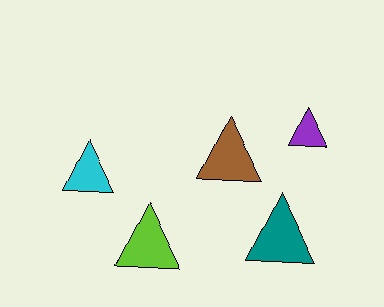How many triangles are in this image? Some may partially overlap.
There are 5 triangles.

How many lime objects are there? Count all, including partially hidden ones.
There is 1 lime object.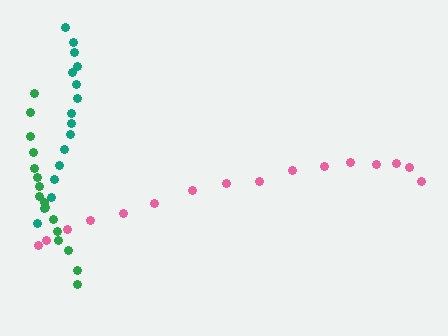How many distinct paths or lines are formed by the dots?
There are 3 distinct paths.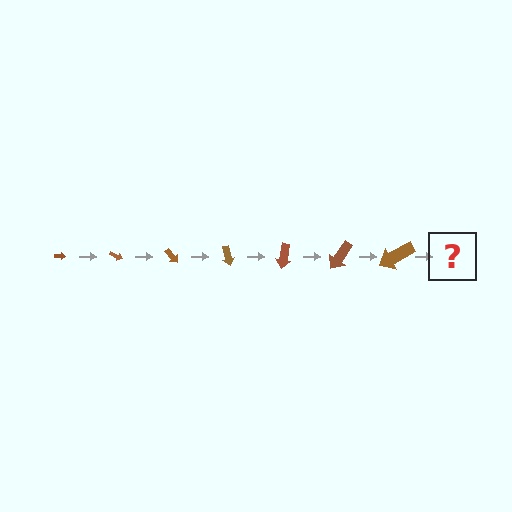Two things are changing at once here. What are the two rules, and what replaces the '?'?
The two rules are that the arrow grows larger each step and it rotates 25 degrees each step. The '?' should be an arrow, larger than the previous one and rotated 175 degrees from the start.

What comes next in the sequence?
The next element should be an arrow, larger than the previous one and rotated 175 degrees from the start.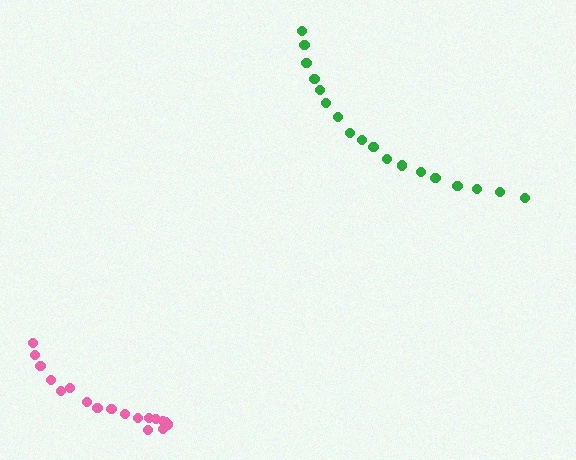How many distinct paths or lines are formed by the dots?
There are 2 distinct paths.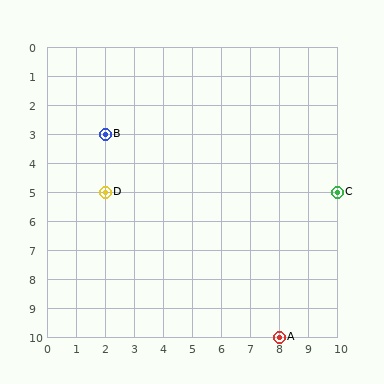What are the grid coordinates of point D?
Point D is at grid coordinates (2, 5).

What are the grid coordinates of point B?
Point B is at grid coordinates (2, 3).